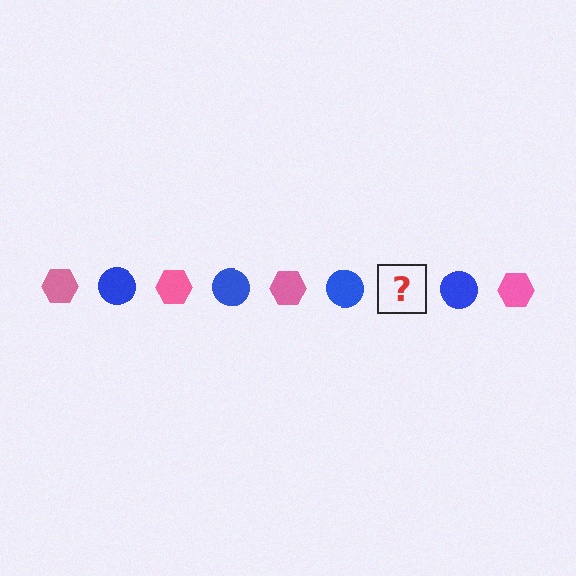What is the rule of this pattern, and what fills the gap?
The rule is that the pattern alternates between pink hexagon and blue circle. The gap should be filled with a pink hexagon.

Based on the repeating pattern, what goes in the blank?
The blank should be a pink hexagon.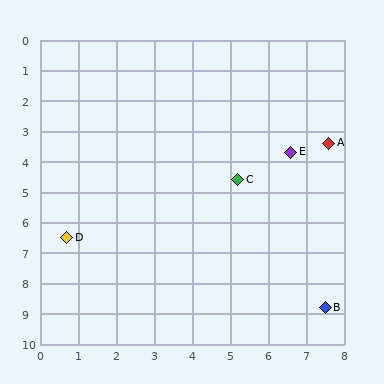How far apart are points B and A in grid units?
Points B and A are about 5.4 grid units apart.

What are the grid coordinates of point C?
Point C is at approximately (5.2, 4.6).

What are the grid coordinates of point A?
Point A is at approximately (7.6, 3.4).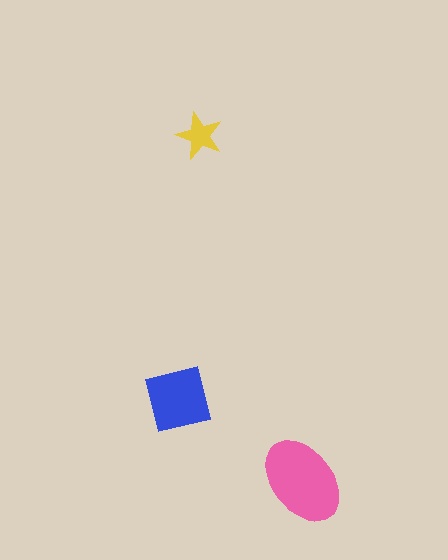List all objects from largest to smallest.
The pink ellipse, the blue square, the yellow star.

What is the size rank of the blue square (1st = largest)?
2nd.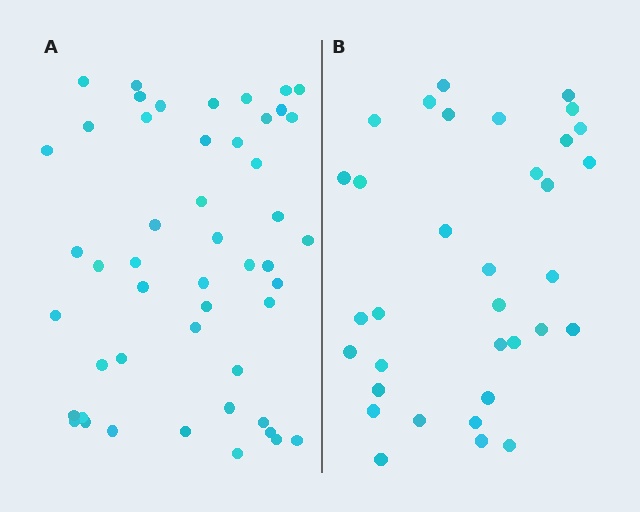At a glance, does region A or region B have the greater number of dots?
Region A (the left region) has more dots.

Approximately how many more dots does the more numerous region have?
Region A has approximately 15 more dots than region B.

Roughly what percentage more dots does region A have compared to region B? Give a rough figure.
About 45% more.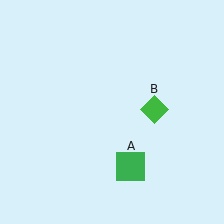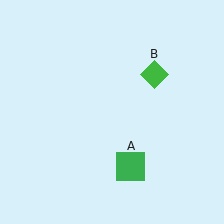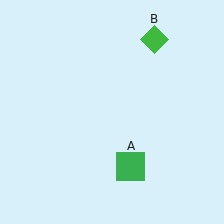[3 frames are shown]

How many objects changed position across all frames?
1 object changed position: green diamond (object B).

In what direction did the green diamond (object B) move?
The green diamond (object B) moved up.